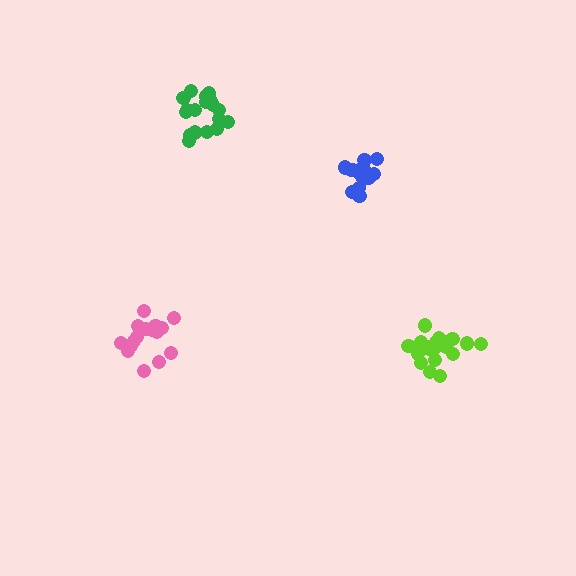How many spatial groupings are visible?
There are 4 spatial groupings.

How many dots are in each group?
Group 1: 16 dots, Group 2: 16 dots, Group 3: 20 dots, Group 4: 19 dots (71 total).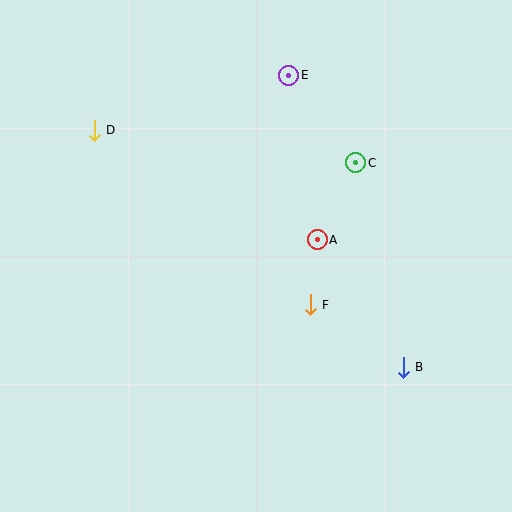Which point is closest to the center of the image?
Point A at (317, 240) is closest to the center.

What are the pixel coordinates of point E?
Point E is at (289, 75).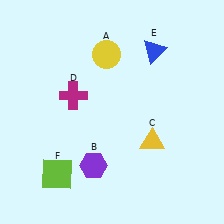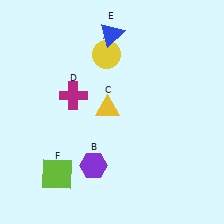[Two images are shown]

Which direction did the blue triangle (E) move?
The blue triangle (E) moved left.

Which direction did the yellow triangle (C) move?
The yellow triangle (C) moved left.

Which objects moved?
The objects that moved are: the yellow triangle (C), the blue triangle (E).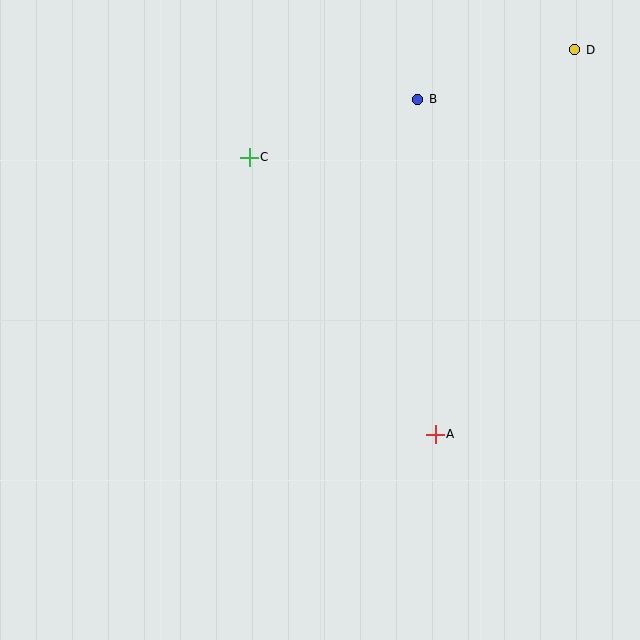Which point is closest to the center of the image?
Point A at (435, 434) is closest to the center.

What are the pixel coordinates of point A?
Point A is at (435, 434).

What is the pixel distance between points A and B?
The distance between A and B is 335 pixels.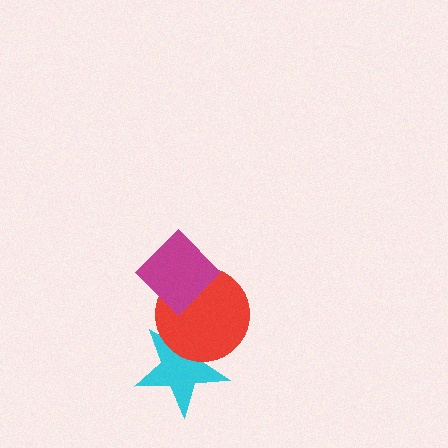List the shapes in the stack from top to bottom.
From top to bottom: the magenta diamond, the red circle, the cyan star.